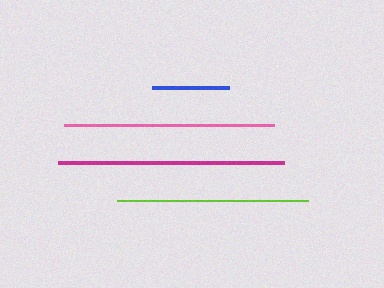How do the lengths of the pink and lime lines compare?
The pink and lime lines are approximately the same length.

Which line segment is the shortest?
The blue line is the shortest at approximately 77 pixels.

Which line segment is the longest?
The magenta line is the longest at approximately 226 pixels.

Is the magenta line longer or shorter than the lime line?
The magenta line is longer than the lime line.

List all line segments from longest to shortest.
From longest to shortest: magenta, pink, lime, blue.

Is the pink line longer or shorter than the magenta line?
The magenta line is longer than the pink line.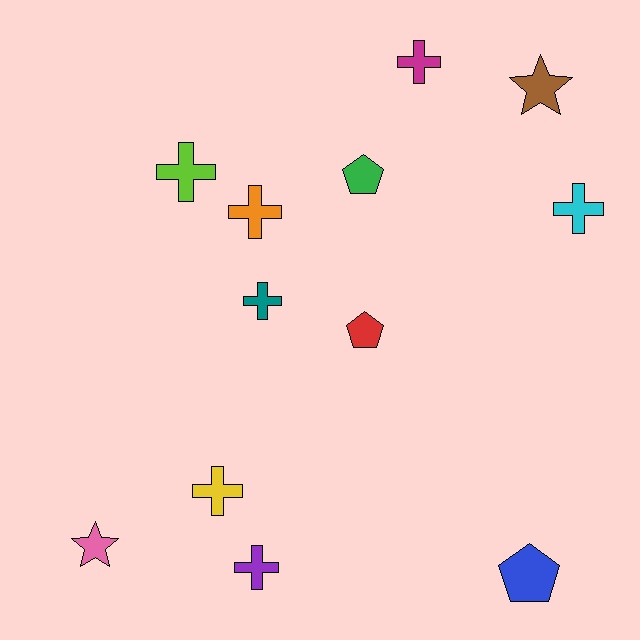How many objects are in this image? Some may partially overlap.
There are 12 objects.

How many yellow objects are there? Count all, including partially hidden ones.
There is 1 yellow object.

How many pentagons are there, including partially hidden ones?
There are 3 pentagons.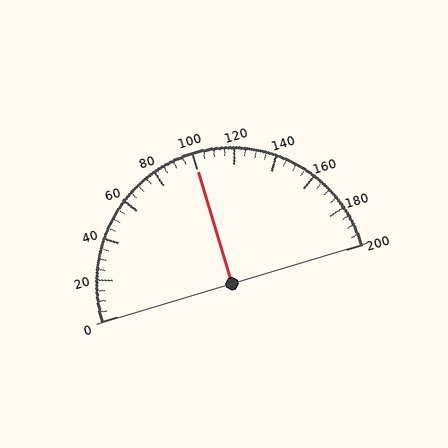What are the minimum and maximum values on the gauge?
The gauge ranges from 0 to 200.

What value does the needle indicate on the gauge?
The needle indicates approximately 100.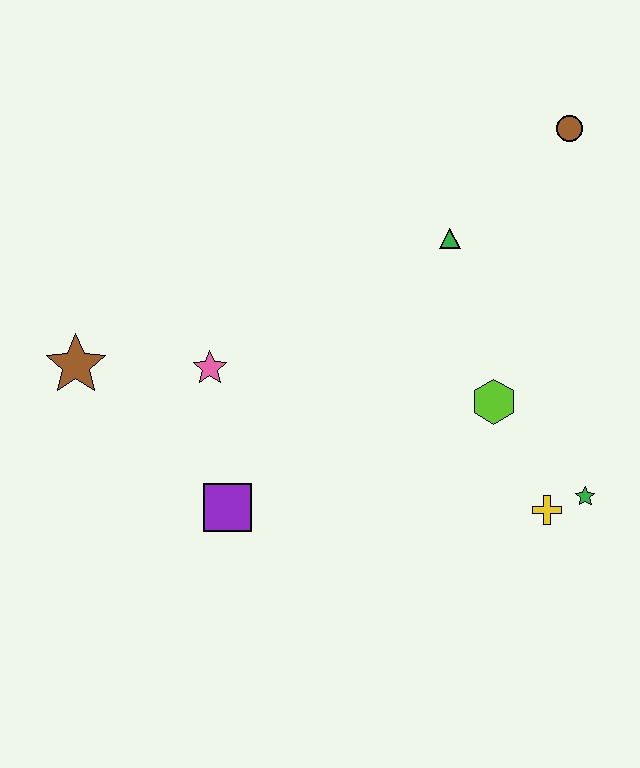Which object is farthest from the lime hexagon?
The brown star is farthest from the lime hexagon.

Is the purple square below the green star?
Yes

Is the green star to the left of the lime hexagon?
No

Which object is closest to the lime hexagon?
The yellow cross is closest to the lime hexagon.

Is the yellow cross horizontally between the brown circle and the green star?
No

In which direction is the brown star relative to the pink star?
The brown star is to the left of the pink star.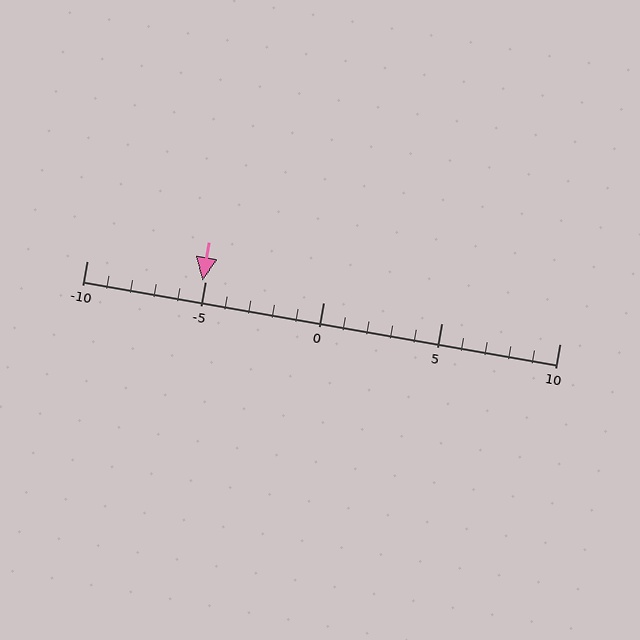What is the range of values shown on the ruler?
The ruler shows values from -10 to 10.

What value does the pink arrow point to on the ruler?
The pink arrow points to approximately -5.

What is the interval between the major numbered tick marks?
The major tick marks are spaced 5 units apart.